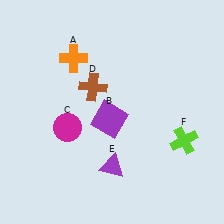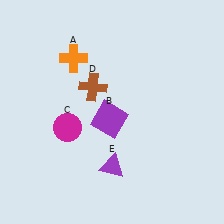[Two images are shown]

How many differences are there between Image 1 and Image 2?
There is 1 difference between the two images.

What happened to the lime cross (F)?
The lime cross (F) was removed in Image 2. It was in the bottom-right area of Image 1.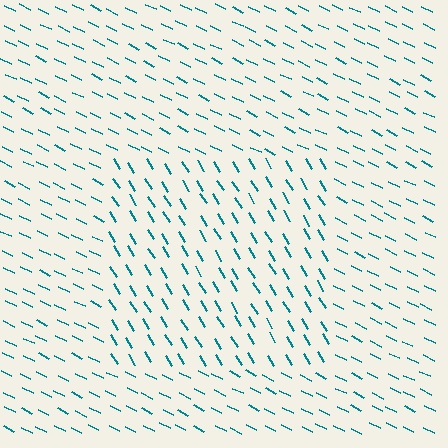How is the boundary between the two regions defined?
The boundary is defined purely by a change in line orientation (approximately 32 degrees difference). All lines are the same color and thickness.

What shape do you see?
I see a rectangle.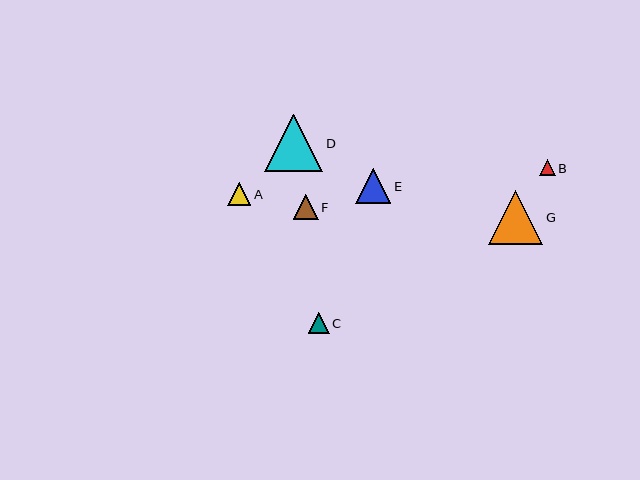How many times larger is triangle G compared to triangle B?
Triangle G is approximately 3.5 times the size of triangle B.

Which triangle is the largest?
Triangle D is the largest with a size of approximately 58 pixels.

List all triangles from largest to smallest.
From largest to smallest: D, G, E, F, A, C, B.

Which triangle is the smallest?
Triangle B is the smallest with a size of approximately 16 pixels.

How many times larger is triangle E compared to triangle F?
Triangle E is approximately 1.4 times the size of triangle F.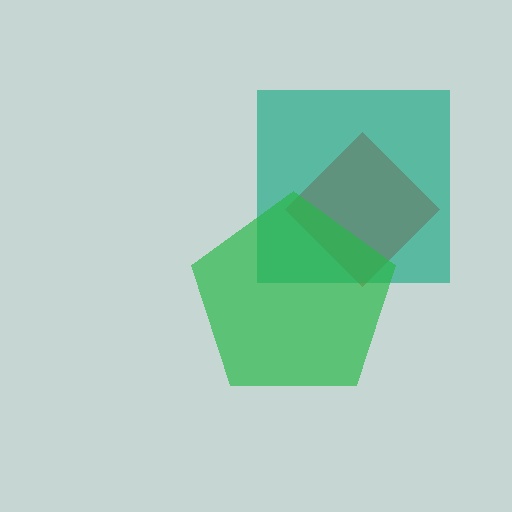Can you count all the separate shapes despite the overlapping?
Yes, there are 3 separate shapes.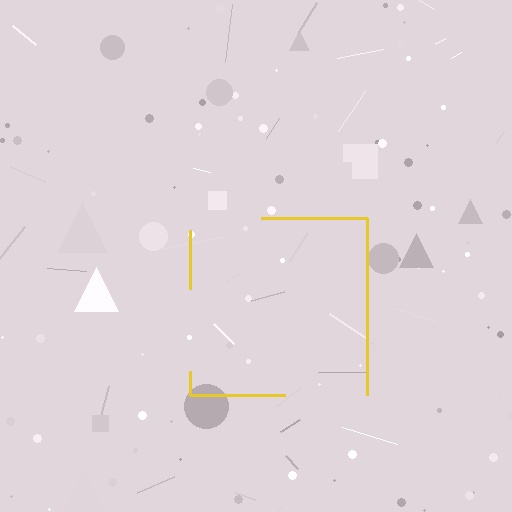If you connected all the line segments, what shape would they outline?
They would outline a square.